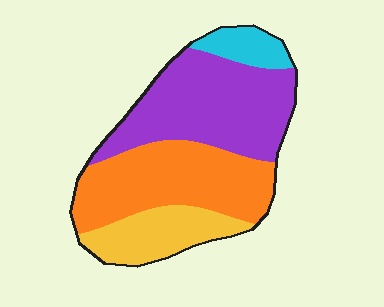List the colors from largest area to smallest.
From largest to smallest: purple, orange, yellow, cyan.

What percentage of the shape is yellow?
Yellow covers roughly 15% of the shape.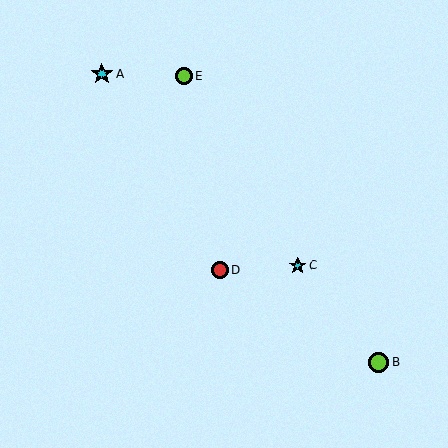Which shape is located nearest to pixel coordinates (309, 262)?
The cyan star (labeled C) at (298, 265) is nearest to that location.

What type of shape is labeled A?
Shape A is a cyan star.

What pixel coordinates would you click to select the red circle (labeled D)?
Click at (220, 270) to select the red circle D.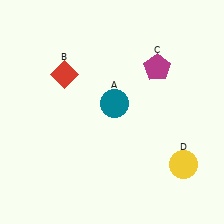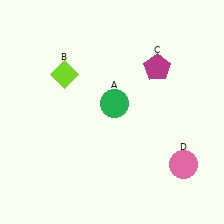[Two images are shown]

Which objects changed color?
A changed from teal to green. B changed from red to lime. D changed from yellow to pink.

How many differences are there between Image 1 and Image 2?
There are 3 differences between the two images.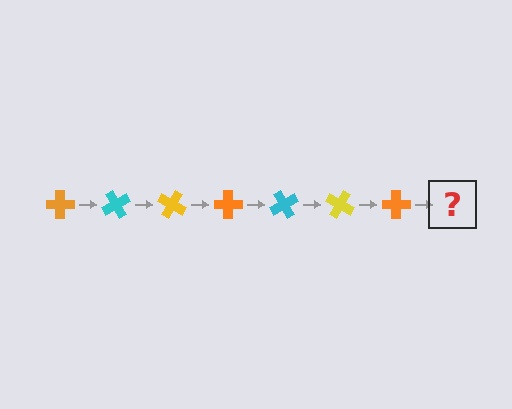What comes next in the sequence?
The next element should be a cyan cross, rotated 420 degrees from the start.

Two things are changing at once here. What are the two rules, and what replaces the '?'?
The two rules are that it rotates 60 degrees each step and the color cycles through orange, cyan, and yellow. The '?' should be a cyan cross, rotated 420 degrees from the start.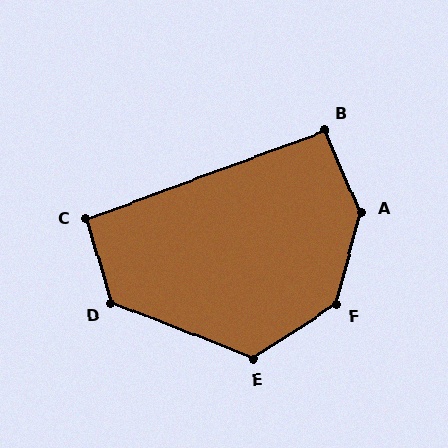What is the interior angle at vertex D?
Approximately 128 degrees (obtuse).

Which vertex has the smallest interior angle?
B, at approximately 94 degrees.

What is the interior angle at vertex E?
Approximately 125 degrees (obtuse).